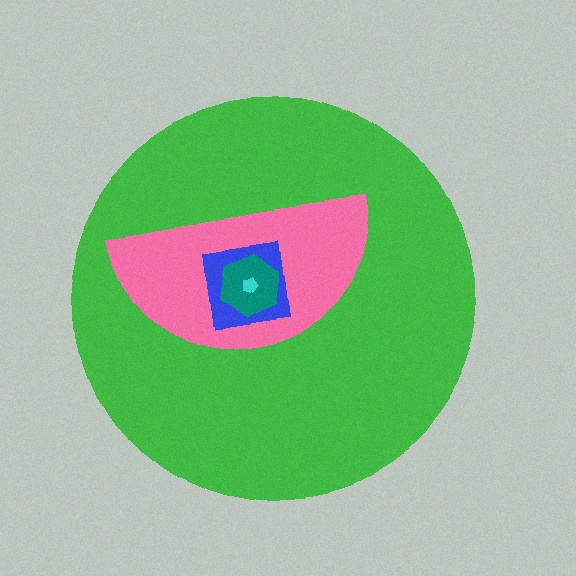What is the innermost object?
The cyan pentagon.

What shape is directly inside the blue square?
The teal hexagon.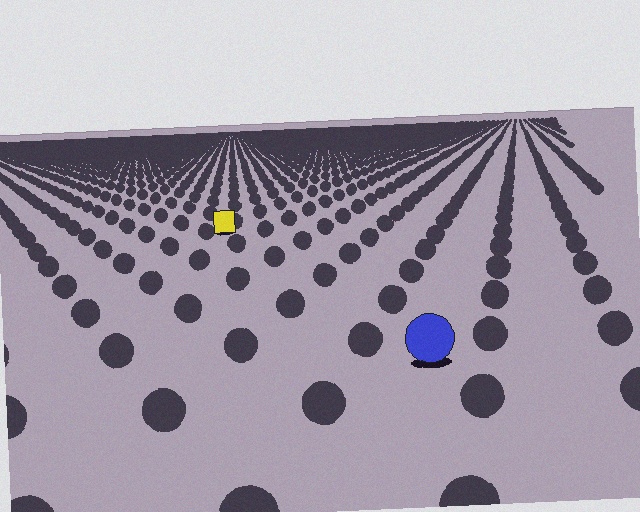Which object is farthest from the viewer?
The yellow square is farthest from the viewer. It appears smaller and the ground texture around it is denser.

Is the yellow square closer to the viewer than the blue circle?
No. The blue circle is closer — you can tell from the texture gradient: the ground texture is coarser near it.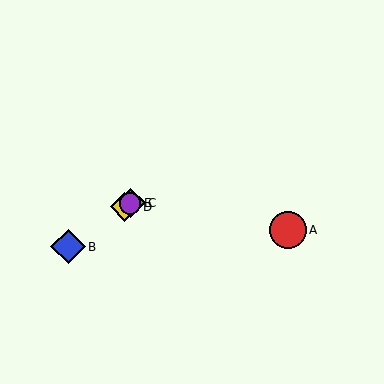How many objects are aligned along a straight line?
4 objects (B, C, D, E) are aligned along a straight line.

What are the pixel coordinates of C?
Object C is at (131, 203).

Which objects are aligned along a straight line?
Objects B, C, D, E are aligned along a straight line.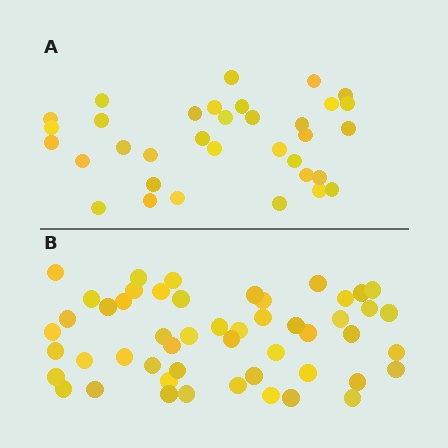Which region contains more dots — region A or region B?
Region B (the bottom region) has more dots.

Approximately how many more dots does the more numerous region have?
Region B has approximately 15 more dots than region A.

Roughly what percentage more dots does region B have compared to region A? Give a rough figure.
About 50% more.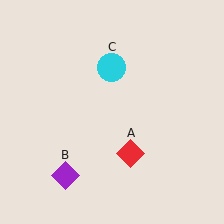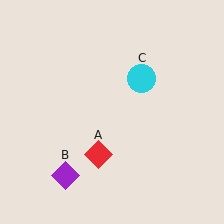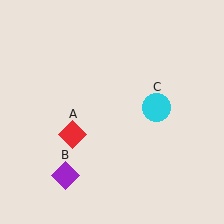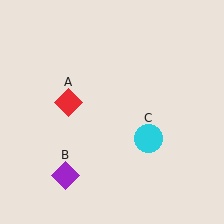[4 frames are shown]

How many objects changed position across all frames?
2 objects changed position: red diamond (object A), cyan circle (object C).